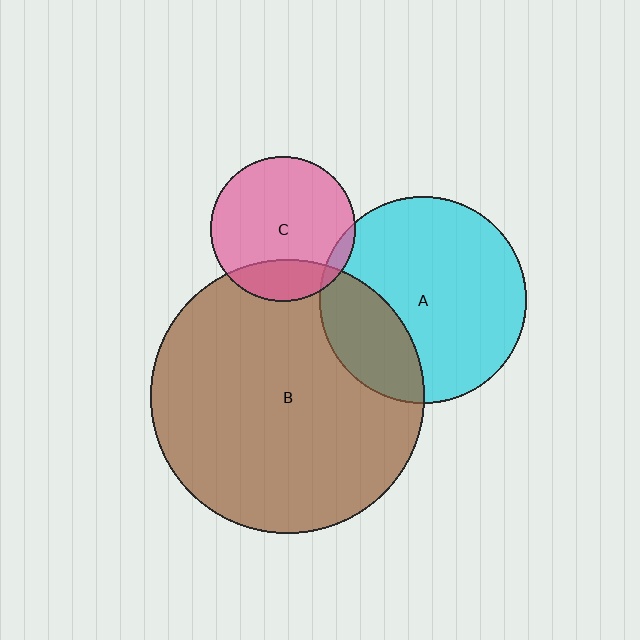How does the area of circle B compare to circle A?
Approximately 1.7 times.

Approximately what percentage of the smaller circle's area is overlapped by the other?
Approximately 5%.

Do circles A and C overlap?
Yes.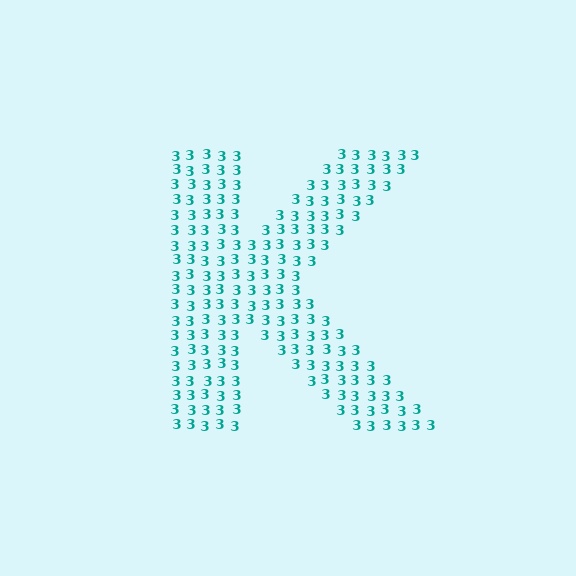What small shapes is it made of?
It is made of small digit 3's.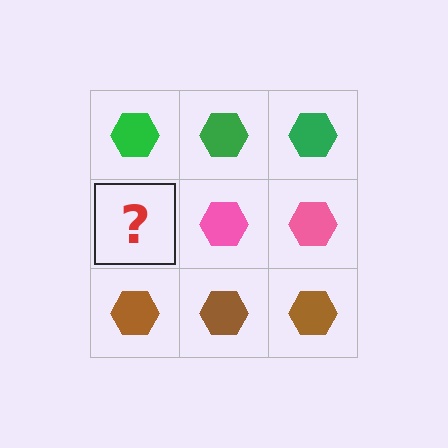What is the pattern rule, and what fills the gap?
The rule is that each row has a consistent color. The gap should be filled with a pink hexagon.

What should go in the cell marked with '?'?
The missing cell should contain a pink hexagon.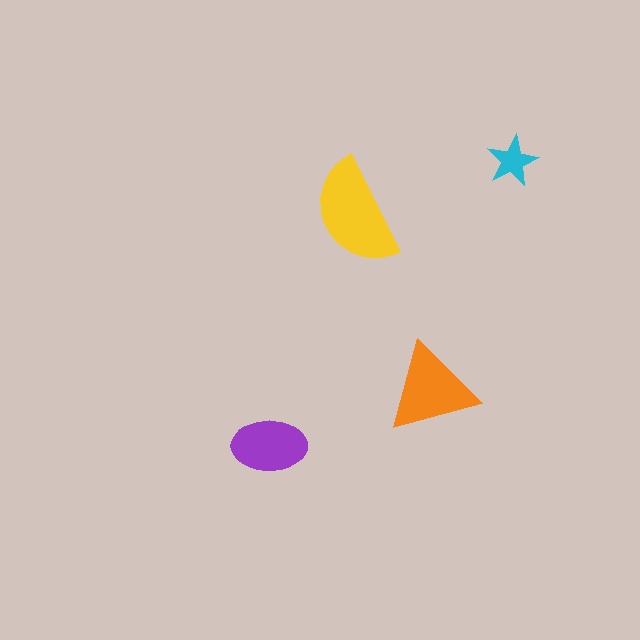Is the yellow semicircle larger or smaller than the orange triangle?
Larger.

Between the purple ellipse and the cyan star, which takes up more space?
The purple ellipse.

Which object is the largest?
The yellow semicircle.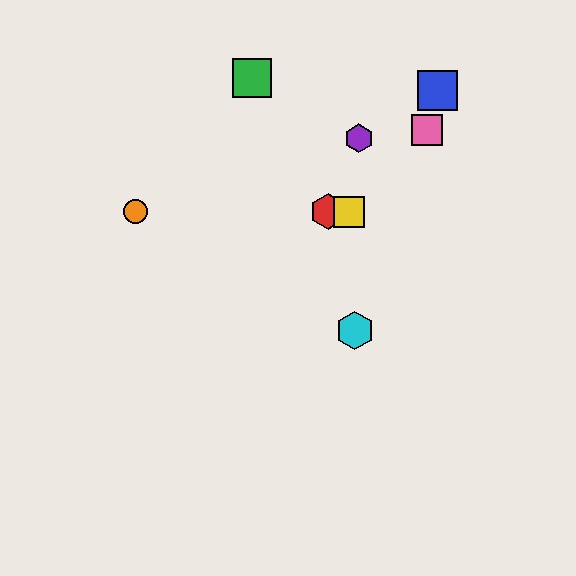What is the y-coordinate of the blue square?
The blue square is at y≈91.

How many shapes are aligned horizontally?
3 shapes (the red hexagon, the yellow square, the orange circle) are aligned horizontally.